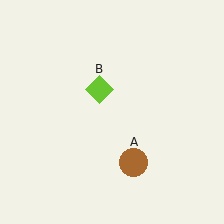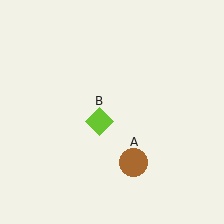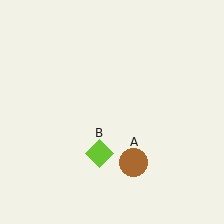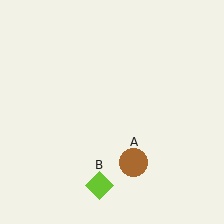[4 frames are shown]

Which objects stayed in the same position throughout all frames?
Brown circle (object A) remained stationary.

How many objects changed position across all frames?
1 object changed position: lime diamond (object B).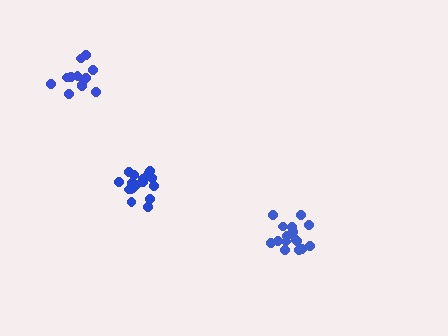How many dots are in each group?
Group 1: 18 dots, Group 2: 16 dots, Group 3: 13 dots (47 total).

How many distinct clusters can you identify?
There are 3 distinct clusters.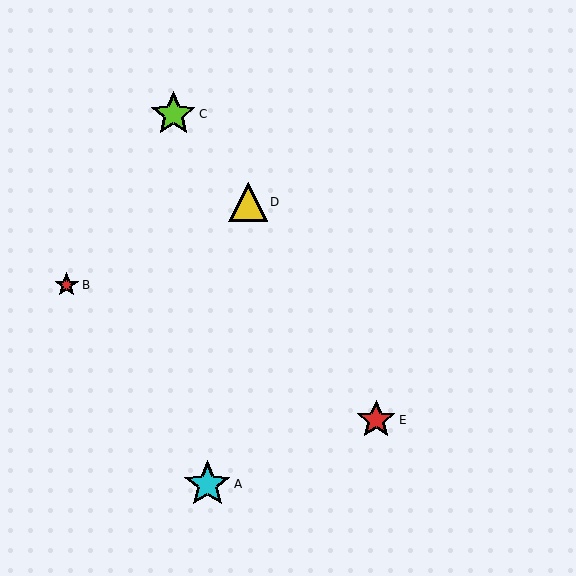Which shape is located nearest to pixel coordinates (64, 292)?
The red star (labeled B) at (67, 285) is nearest to that location.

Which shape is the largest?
The cyan star (labeled A) is the largest.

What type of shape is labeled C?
Shape C is a lime star.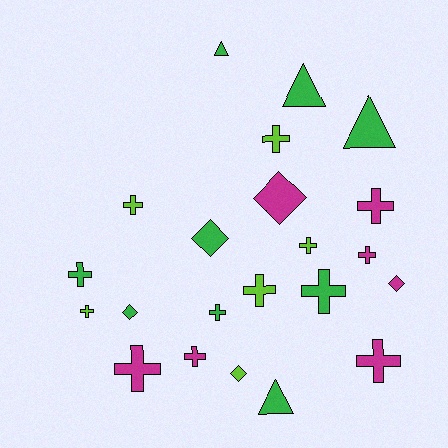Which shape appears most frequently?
Cross, with 13 objects.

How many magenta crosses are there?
There are 5 magenta crosses.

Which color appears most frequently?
Green, with 9 objects.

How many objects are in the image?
There are 22 objects.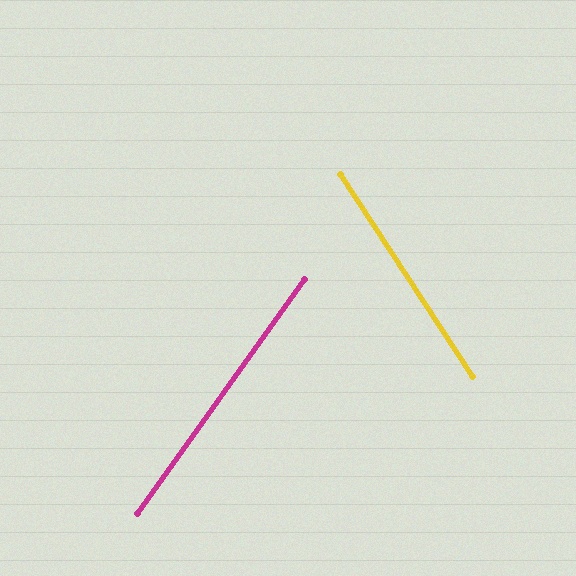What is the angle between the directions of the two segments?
Approximately 69 degrees.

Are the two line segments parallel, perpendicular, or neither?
Neither parallel nor perpendicular — they differ by about 69°.